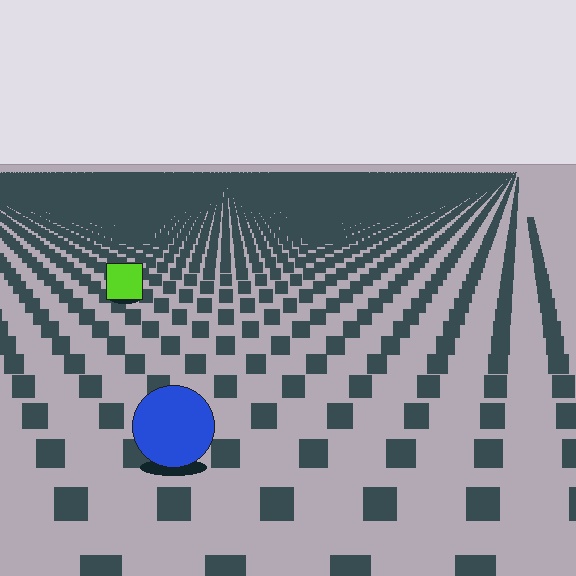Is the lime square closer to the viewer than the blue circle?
No. The blue circle is closer — you can tell from the texture gradient: the ground texture is coarser near it.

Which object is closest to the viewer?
The blue circle is closest. The texture marks near it are larger and more spread out.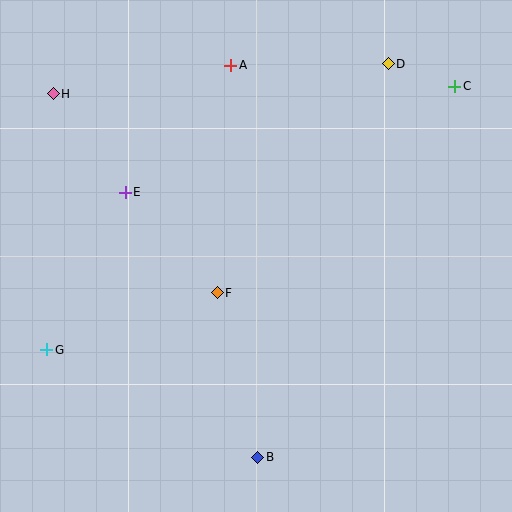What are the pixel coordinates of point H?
Point H is at (53, 94).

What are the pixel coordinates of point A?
Point A is at (231, 65).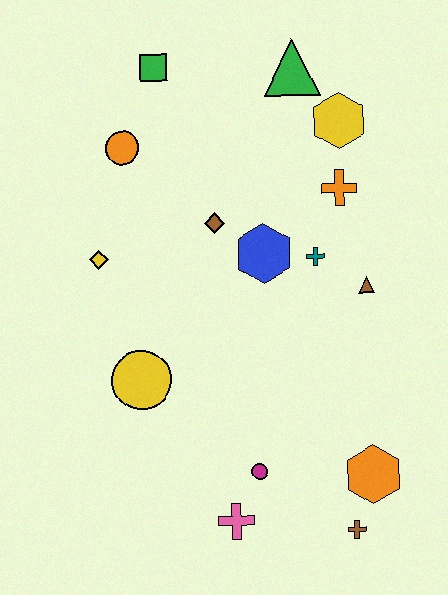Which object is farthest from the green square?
The brown cross is farthest from the green square.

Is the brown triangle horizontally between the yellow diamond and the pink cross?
No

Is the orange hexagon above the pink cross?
Yes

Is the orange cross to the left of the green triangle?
No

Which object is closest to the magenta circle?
The pink cross is closest to the magenta circle.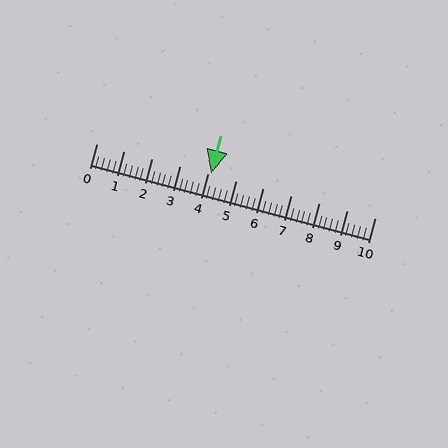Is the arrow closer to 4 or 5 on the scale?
The arrow is closer to 4.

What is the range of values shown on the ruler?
The ruler shows values from 0 to 10.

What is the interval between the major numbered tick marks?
The major tick marks are spaced 1 units apart.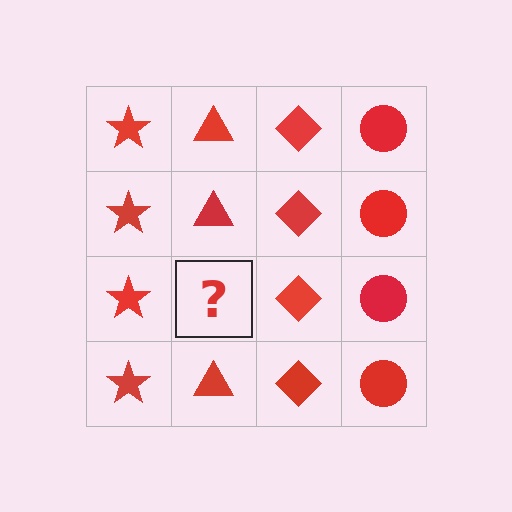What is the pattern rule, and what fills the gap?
The rule is that each column has a consistent shape. The gap should be filled with a red triangle.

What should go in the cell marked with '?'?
The missing cell should contain a red triangle.